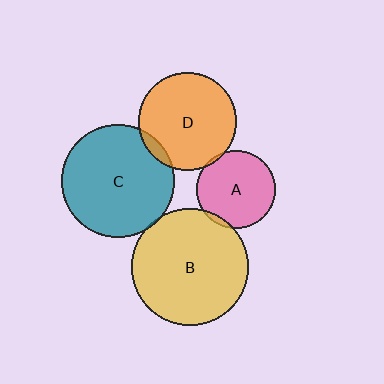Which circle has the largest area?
Circle B (yellow).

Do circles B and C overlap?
Yes.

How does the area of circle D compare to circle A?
Approximately 1.6 times.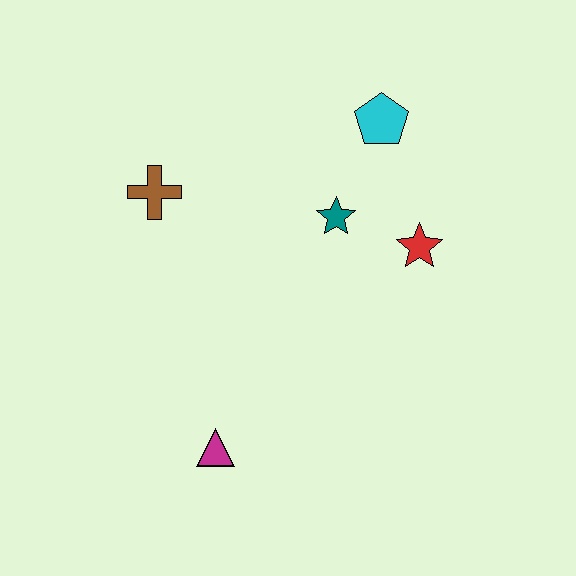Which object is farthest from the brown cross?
The red star is farthest from the brown cross.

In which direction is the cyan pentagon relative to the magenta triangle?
The cyan pentagon is above the magenta triangle.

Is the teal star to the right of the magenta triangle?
Yes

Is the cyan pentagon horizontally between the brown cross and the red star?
Yes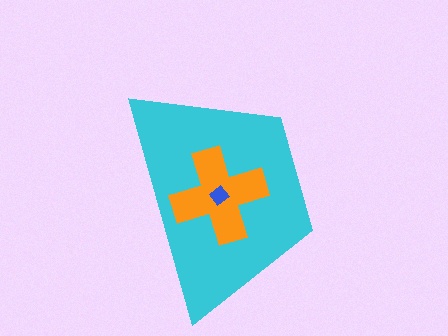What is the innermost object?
The blue diamond.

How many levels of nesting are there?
3.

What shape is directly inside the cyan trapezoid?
The orange cross.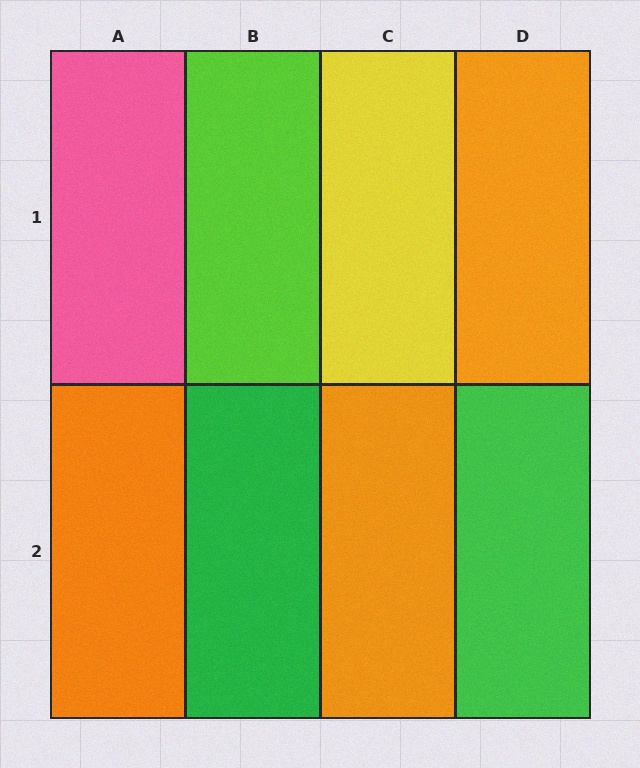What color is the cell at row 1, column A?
Pink.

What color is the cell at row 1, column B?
Lime.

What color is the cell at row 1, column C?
Yellow.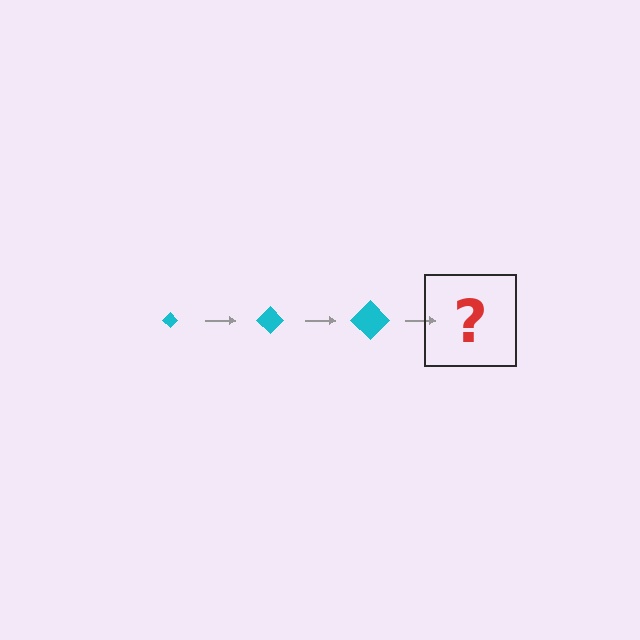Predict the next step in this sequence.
The next step is a cyan diamond, larger than the previous one.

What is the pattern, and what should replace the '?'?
The pattern is that the diamond gets progressively larger each step. The '?' should be a cyan diamond, larger than the previous one.